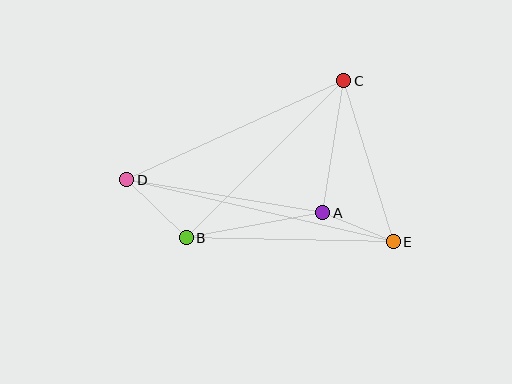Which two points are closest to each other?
Points A and E are closest to each other.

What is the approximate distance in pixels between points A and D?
The distance between A and D is approximately 199 pixels.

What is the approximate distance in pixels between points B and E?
The distance between B and E is approximately 207 pixels.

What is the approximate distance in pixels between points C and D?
The distance between C and D is approximately 238 pixels.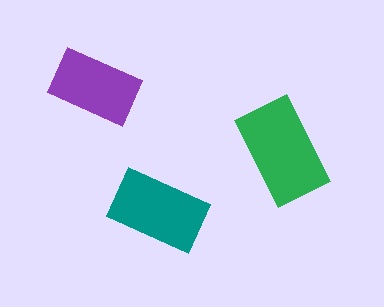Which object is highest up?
The purple rectangle is topmost.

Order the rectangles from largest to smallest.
the green one, the teal one, the purple one.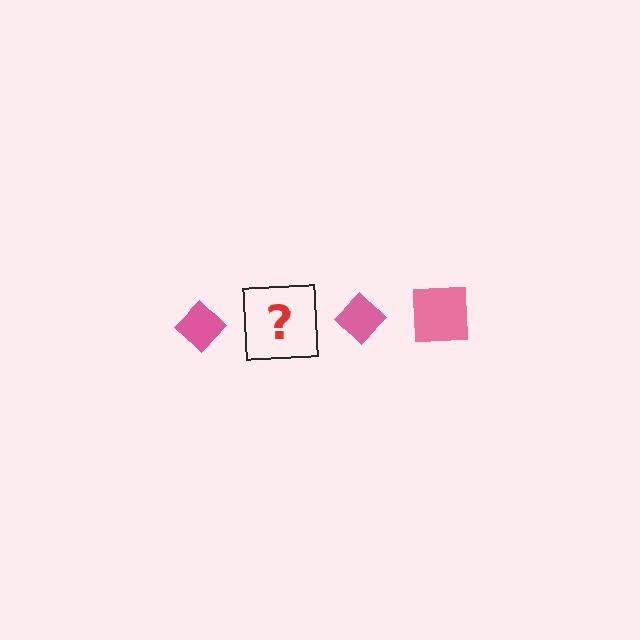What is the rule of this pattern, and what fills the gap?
The rule is that the pattern cycles through diamond, square shapes in pink. The gap should be filled with a pink square.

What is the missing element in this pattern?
The missing element is a pink square.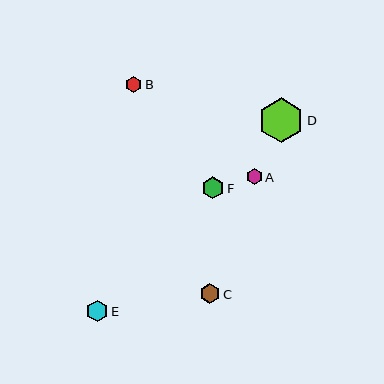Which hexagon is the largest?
Hexagon D is the largest with a size of approximately 45 pixels.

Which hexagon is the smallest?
Hexagon B is the smallest with a size of approximately 16 pixels.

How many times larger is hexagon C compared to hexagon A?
Hexagon C is approximately 1.2 times the size of hexagon A.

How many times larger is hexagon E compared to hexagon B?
Hexagon E is approximately 1.4 times the size of hexagon B.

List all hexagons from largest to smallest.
From largest to smallest: D, F, E, C, A, B.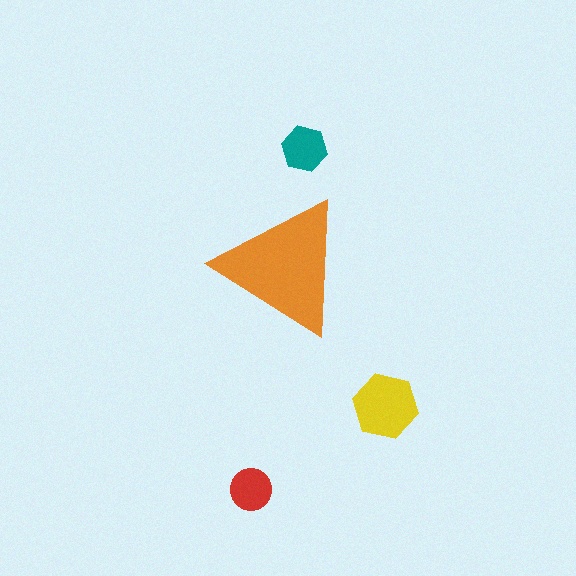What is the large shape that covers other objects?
An orange triangle.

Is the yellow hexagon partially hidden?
No, the yellow hexagon is fully visible.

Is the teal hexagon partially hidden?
No, the teal hexagon is fully visible.